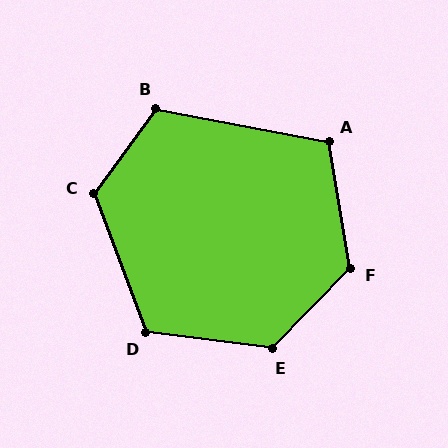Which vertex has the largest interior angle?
E, at approximately 127 degrees.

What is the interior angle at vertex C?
Approximately 123 degrees (obtuse).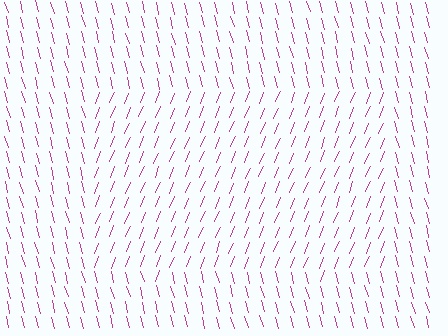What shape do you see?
I see a rectangle.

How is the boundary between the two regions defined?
The boundary is defined purely by a change in line orientation (approximately 37 degrees difference). All lines are the same color and thickness.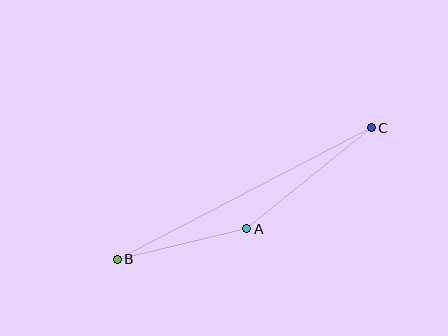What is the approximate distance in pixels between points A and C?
The distance between A and C is approximately 160 pixels.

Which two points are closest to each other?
Points A and B are closest to each other.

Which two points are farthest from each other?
Points B and C are farthest from each other.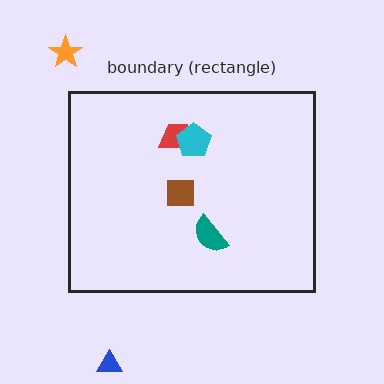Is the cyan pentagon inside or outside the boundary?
Inside.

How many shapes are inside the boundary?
4 inside, 2 outside.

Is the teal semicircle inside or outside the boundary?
Inside.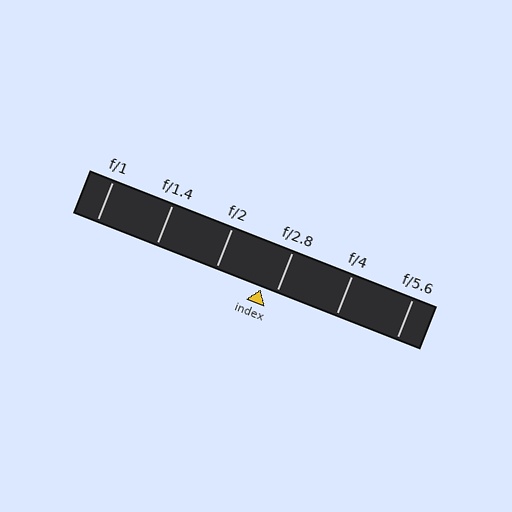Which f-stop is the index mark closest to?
The index mark is closest to f/2.8.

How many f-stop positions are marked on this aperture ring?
There are 6 f-stop positions marked.